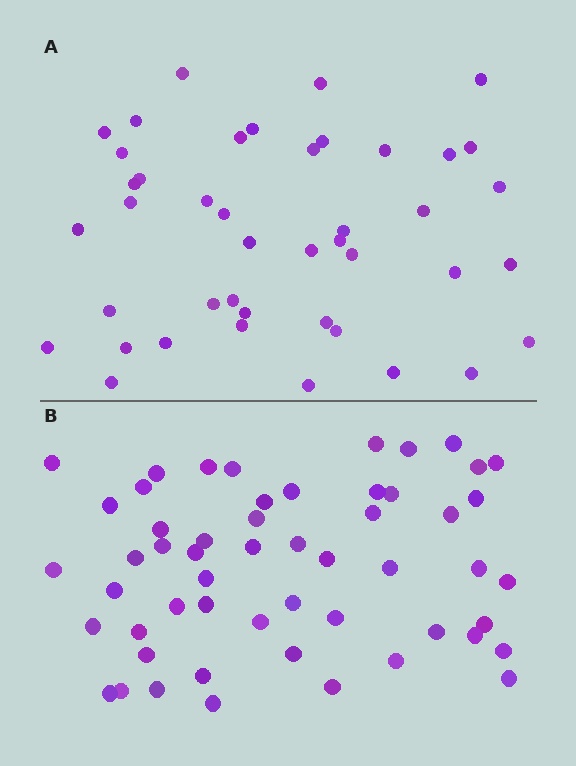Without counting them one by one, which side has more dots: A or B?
Region B (the bottom region) has more dots.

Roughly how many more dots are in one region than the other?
Region B has roughly 12 or so more dots than region A.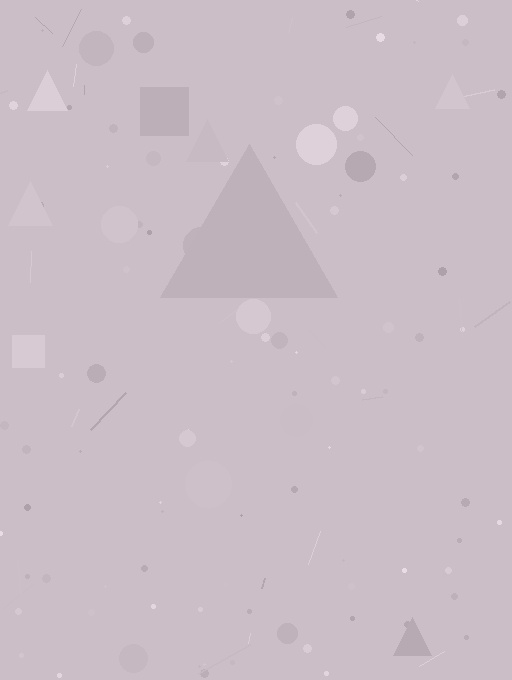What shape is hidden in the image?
A triangle is hidden in the image.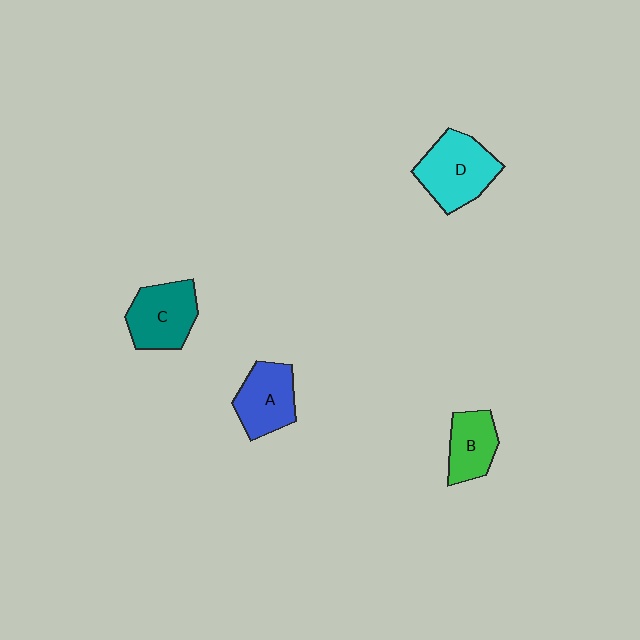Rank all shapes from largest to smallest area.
From largest to smallest: D (cyan), C (teal), A (blue), B (green).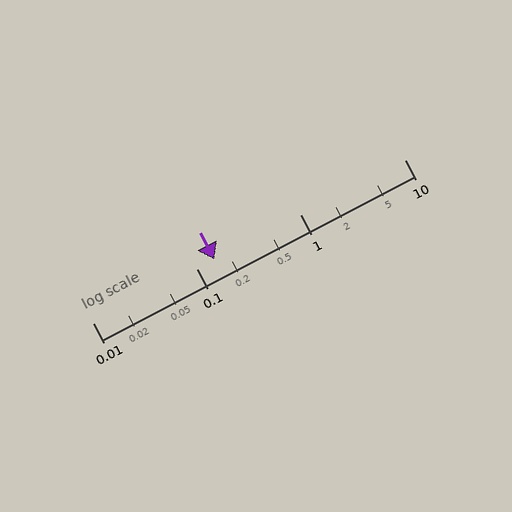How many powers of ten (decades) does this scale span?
The scale spans 3 decades, from 0.01 to 10.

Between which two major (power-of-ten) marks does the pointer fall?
The pointer is between 0.1 and 1.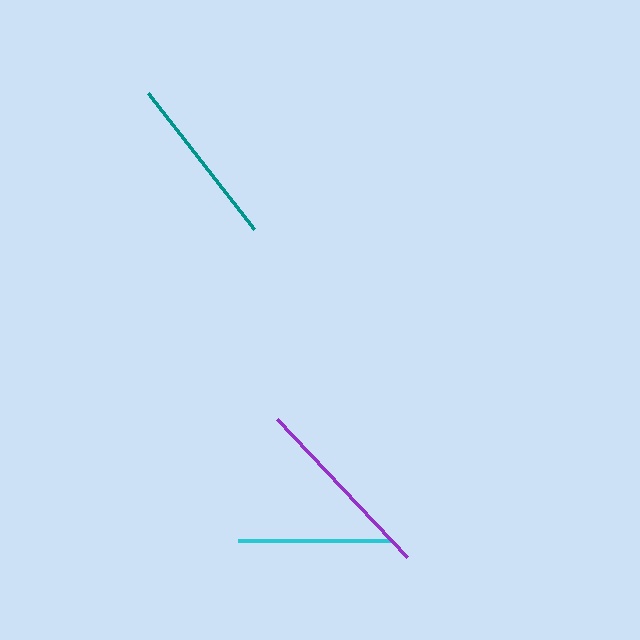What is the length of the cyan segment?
The cyan segment is approximately 154 pixels long.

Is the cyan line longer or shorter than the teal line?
The teal line is longer than the cyan line.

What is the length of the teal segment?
The teal segment is approximately 172 pixels long.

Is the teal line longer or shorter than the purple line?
The purple line is longer than the teal line.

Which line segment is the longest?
The purple line is the longest at approximately 190 pixels.